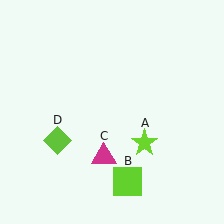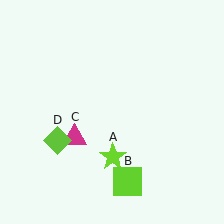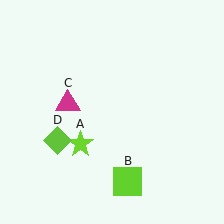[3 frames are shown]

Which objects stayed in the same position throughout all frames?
Lime square (object B) and lime diamond (object D) remained stationary.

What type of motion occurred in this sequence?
The lime star (object A), magenta triangle (object C) rotated clockwise around the center of the scene.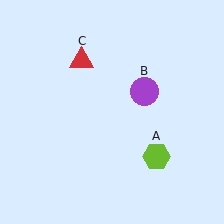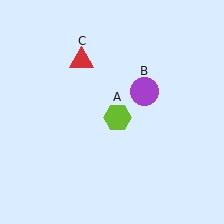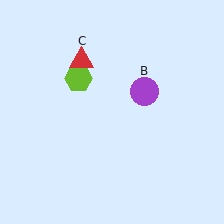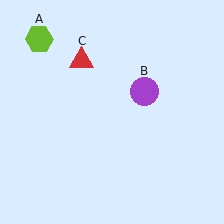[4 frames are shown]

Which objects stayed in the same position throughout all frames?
Purple circle (object B) and red triangle (object C) remained stationary.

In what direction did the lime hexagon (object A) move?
The lime hexagon (object A) moved up and to the left.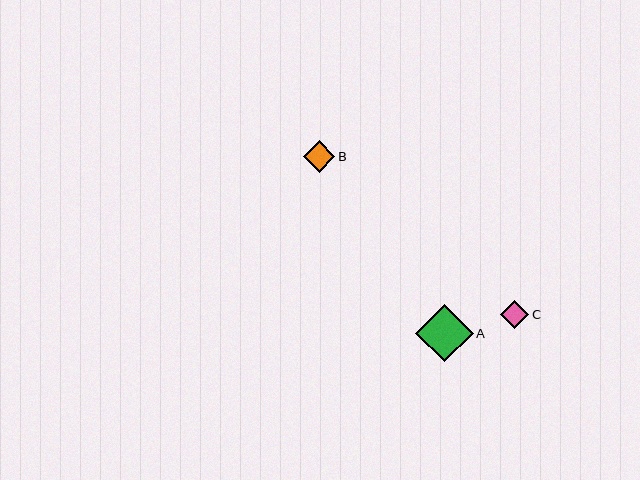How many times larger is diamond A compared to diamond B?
Diamond A is approximately 1.8 times the size of diamond B.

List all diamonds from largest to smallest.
From largest to smallest: A, B, C.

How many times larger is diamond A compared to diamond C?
Diamond A is approximately 2.0 times the size of diamond C.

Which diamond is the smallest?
Diamond C is the smallest with a size of approximately 28 pixels.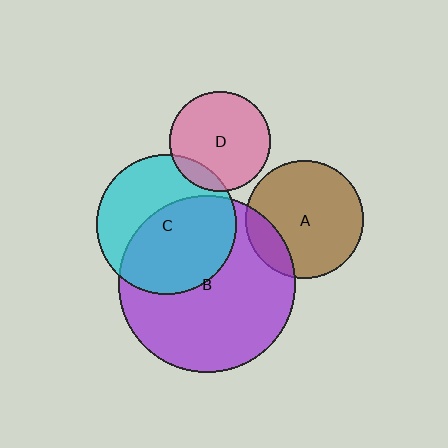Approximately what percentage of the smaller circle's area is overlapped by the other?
Approximately 15%.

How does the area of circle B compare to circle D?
Approximately 3.1 times.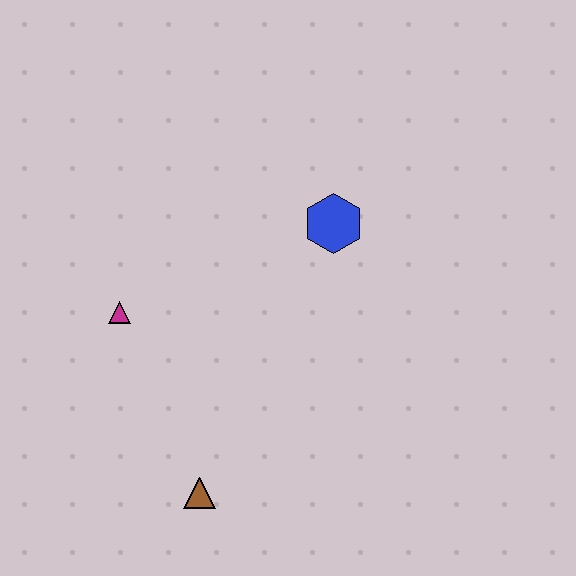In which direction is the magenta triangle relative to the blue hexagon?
The magenta triangle is to the left of the blue hexagon.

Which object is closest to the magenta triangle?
The brown triangle is closest to the magenta triangle.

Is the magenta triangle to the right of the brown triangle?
No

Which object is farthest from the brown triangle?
The blue hexagon is farthest from the brown triangle.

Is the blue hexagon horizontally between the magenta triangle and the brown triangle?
No